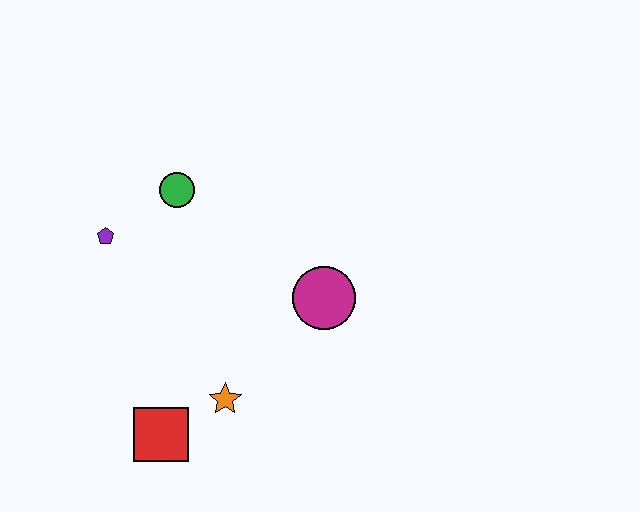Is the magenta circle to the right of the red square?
Yes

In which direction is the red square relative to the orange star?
The red square is to the left of the orange star.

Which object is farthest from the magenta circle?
The purple pentagon is farthest from the magenta circle.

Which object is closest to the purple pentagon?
The green circle is closest to the purple pentagon.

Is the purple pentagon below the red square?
No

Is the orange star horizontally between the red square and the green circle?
No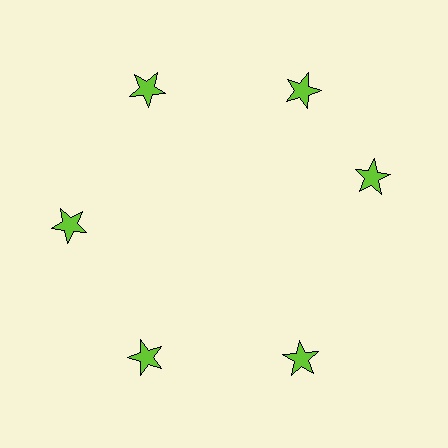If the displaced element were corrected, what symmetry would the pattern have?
It would have 6-fold rotational symmetry — the pattern would map onto itself every 60 degrees.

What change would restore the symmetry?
The symmetry would be restored by rotating it back into even spacing with its neighbors so that all 6 stars sit at equal angles and equal distance from the center.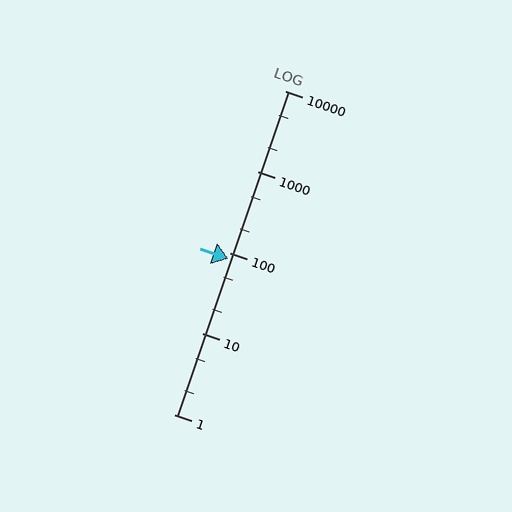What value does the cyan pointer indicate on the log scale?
The pointer indicates approximately 83.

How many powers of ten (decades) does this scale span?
The scale spans 4 decades, from 1 to 10000.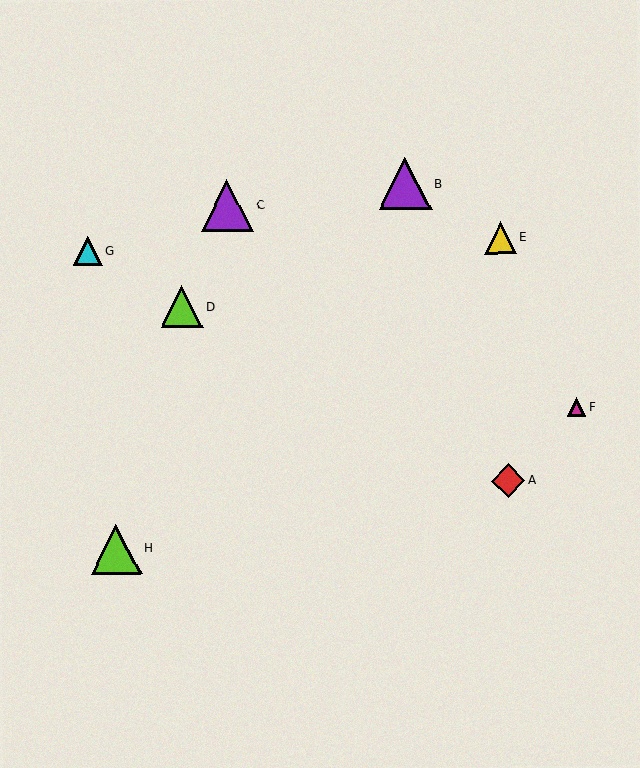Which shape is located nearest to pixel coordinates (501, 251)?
The yellow triangle (labeled E) at (500, 238) is nearest to that location.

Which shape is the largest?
The purple triangle (labeled B) is the largest.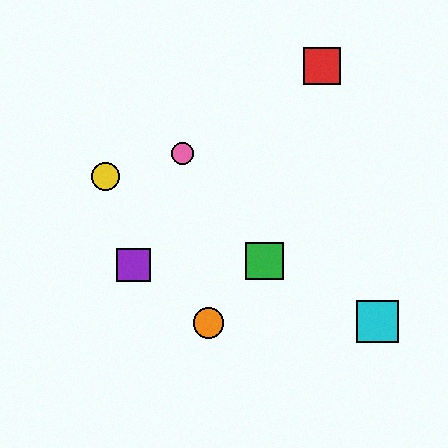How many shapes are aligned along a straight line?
4 shapes (the blue circle, the green square, the yellow circle, the cyan square) are aligned along a straight line.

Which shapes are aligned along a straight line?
The blue circle, the green square, the yellow circle, the cyan square are aligned along a straight line.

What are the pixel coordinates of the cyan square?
The cyan square is at (378, 321).